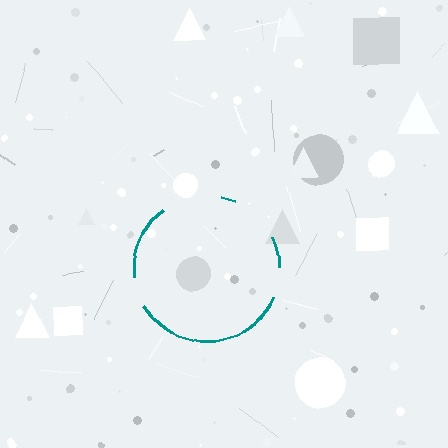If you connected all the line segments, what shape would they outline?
They would outline a circle.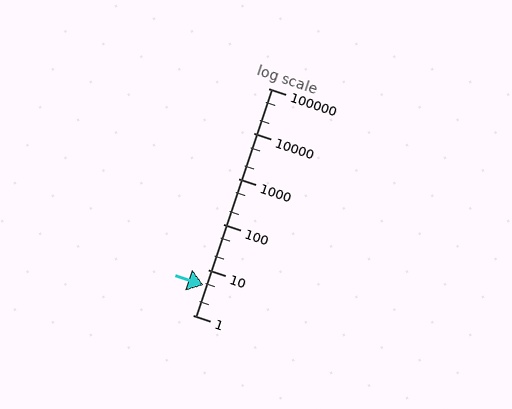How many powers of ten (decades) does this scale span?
The scale spans 5 decades, from 1 to 100000.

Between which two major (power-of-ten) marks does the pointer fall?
The pointer is between 1 and 10.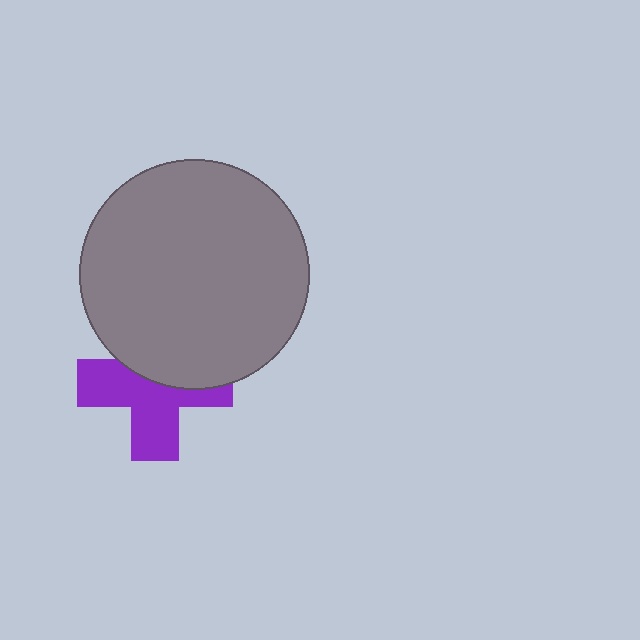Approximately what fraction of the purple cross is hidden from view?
Roughly 42% of the purple cross is hidden behind the gray circle.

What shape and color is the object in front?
The object in front is a gray circle.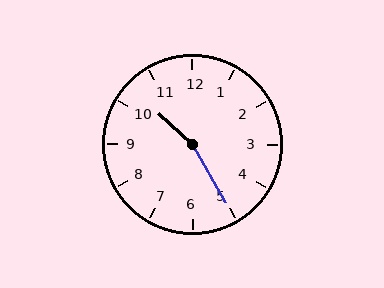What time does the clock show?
10:25.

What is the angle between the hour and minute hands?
Approximately 162 degrees.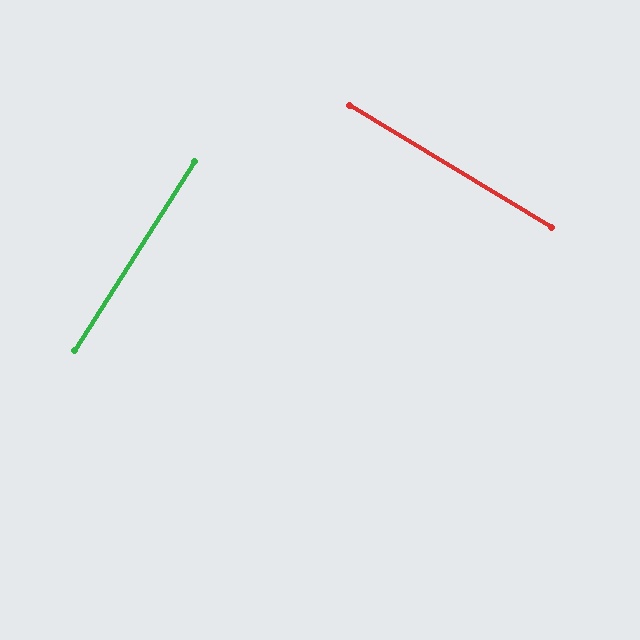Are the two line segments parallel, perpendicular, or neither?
Perpendicular — they meet at approximately 89°.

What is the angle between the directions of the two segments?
Approximately 89 degrees.